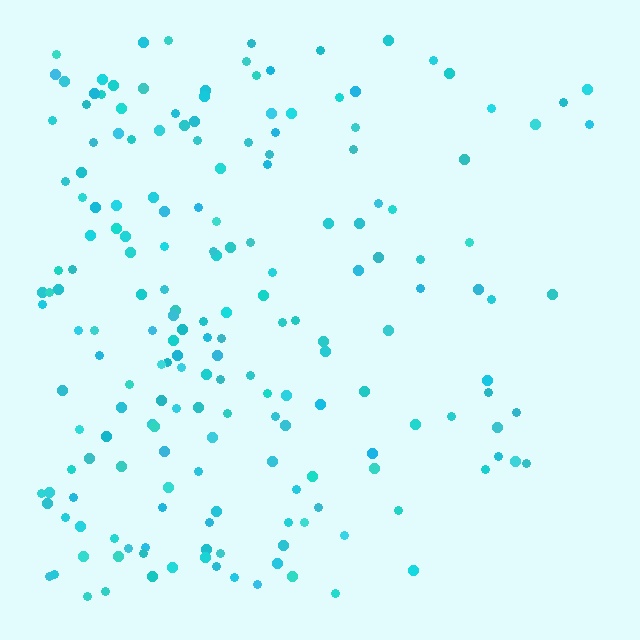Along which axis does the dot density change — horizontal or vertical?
Horizontal.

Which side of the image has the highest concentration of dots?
The left.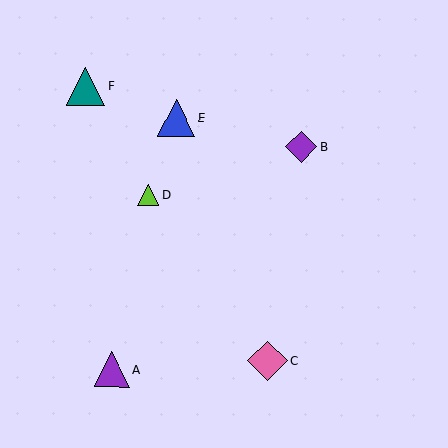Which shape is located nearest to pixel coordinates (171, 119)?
The blue triangle (labeled E) at (176, 118) is nearest to that location.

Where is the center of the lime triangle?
The center of the lime triangle is at (148, 195).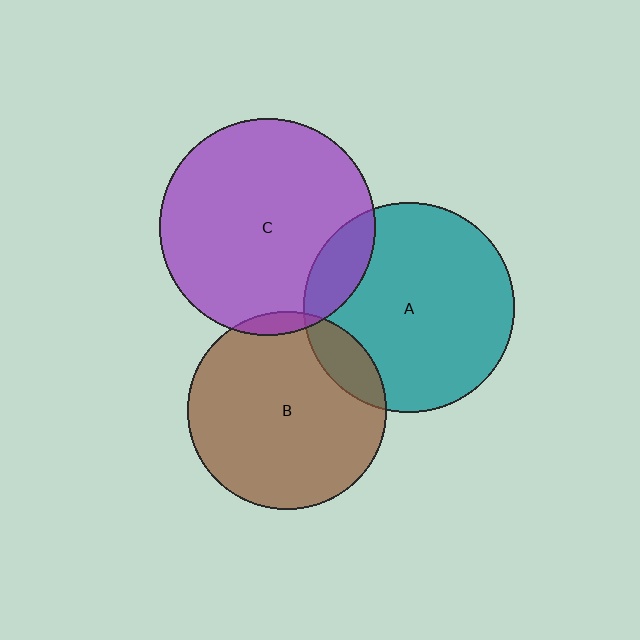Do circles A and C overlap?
Yes.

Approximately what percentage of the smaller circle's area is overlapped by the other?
Approximately 15%.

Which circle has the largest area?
Circle C (purple).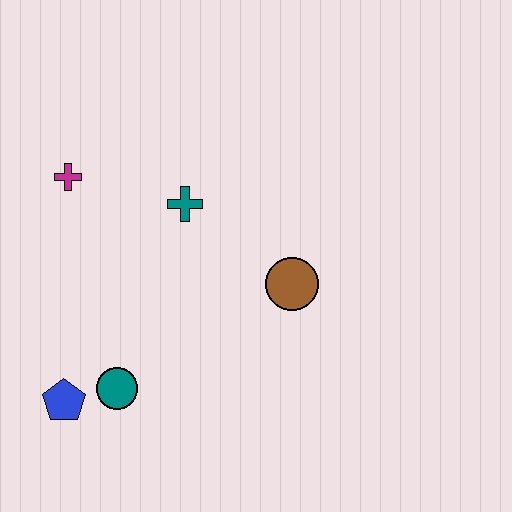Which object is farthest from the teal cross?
The blue pentagon is farthest from the teal cross.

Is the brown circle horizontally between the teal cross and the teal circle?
No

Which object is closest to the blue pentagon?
The teal circle is closest to the blue pentagon.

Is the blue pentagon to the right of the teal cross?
No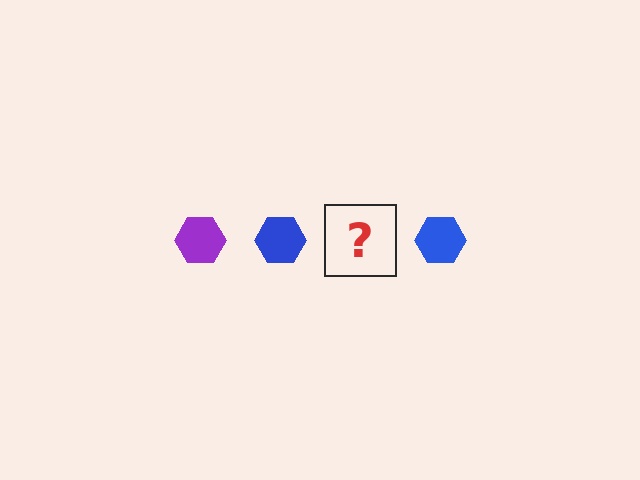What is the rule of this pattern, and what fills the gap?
The rule is that the pattern cycles through purple, blue hexagons. The gap should be filled with a purple hexagon.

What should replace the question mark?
The question mark should be replaced with a purple hexagon.